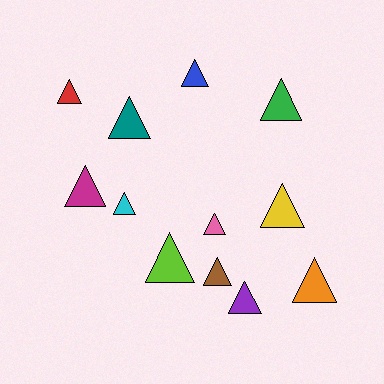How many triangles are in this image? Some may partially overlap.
There are 12 triangles.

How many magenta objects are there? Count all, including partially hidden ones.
There is 1 magenta object.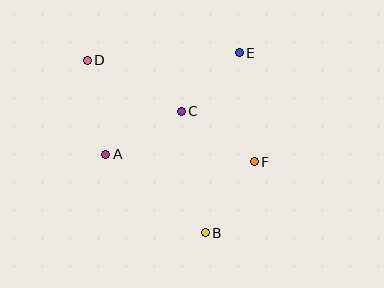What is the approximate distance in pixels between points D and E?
The distance between D and E is approximately 152 pixels.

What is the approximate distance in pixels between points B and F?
The distance between B and F is approximately 86 pixels.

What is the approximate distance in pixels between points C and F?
The distance between C and F is approximately 89 pixels.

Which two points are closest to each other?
Points C and E are closest to each other.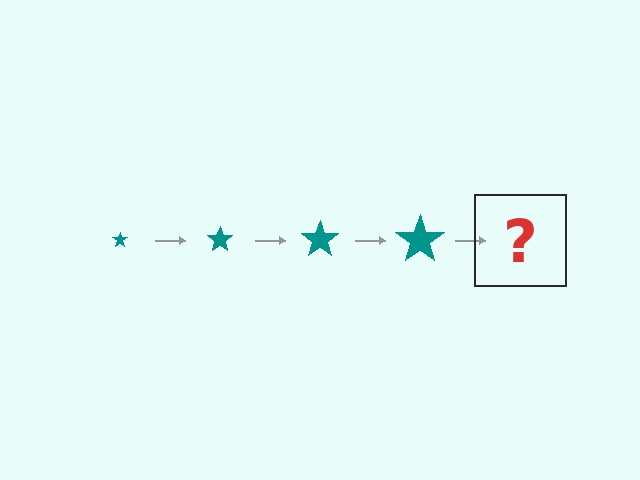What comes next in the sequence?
The next element should be a teal star, larger than the previous one.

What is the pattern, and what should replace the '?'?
The pattern is that the star gets progressively larger each step. The '?' should be a teal star, larger than the previous one.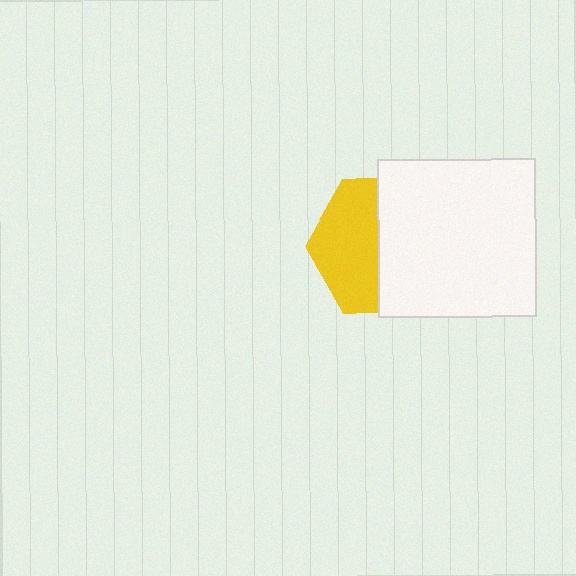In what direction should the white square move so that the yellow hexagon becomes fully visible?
The white square should move right. That is the shortest direction to clear the overlap and leave the yellow hexagon fully visible.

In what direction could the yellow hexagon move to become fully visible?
The yellow hexagon could move left. That would shift it out from behind the white square entirely.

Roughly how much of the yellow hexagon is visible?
About half of it is visible (roughly 46%).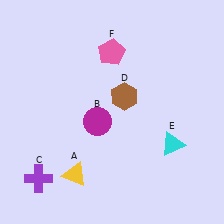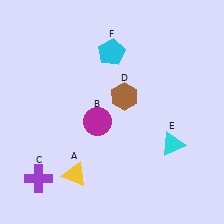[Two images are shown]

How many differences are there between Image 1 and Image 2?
There is 1 difference between the two images.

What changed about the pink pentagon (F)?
In Image 1, F is pink. In Image 2, it changed to cyan.